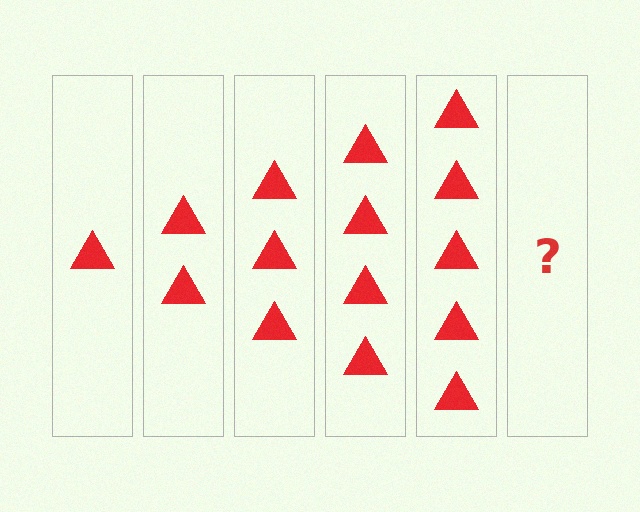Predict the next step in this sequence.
The next step is 6 triangles.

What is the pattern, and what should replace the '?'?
The pattern is that each step adds one more triangle. The '?' should be 6 triangles.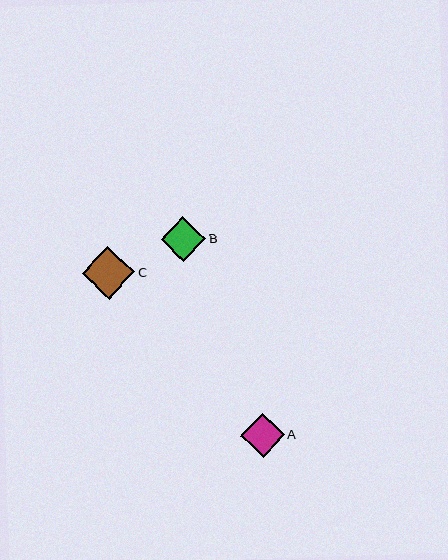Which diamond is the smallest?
Diamond A is the smallest with a size of approximately 44 pixels.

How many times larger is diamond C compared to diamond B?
Diamond C is approximately 1.2 times the size of diamond B.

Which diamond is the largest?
Diamond C is the largest with a size of approximately 52 pixels.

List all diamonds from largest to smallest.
From largest to smallest: C, B, A.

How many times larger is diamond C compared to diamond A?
Diamond C is approximately 1.2 times the size of diamond A.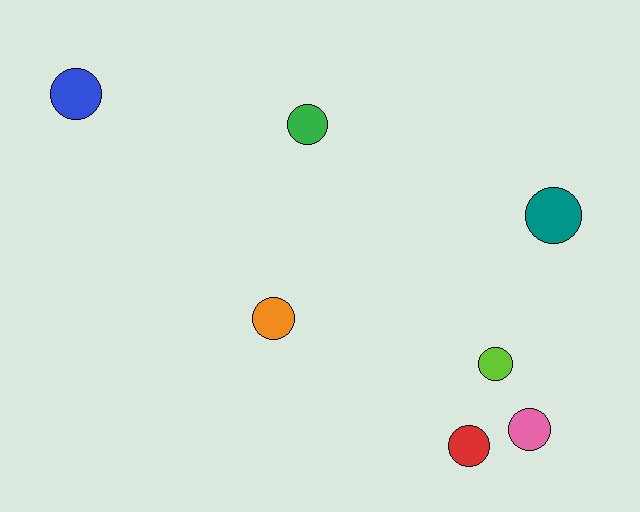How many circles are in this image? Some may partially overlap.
There are 7 circles.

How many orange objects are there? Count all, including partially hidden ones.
There is 1 orange object.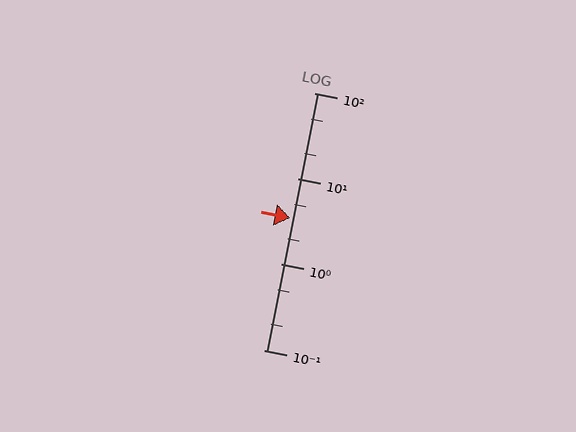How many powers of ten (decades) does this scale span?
The scale spans 3 decades, from 0.1 to 100.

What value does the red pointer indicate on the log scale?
The pointer indicates approximately 3.5.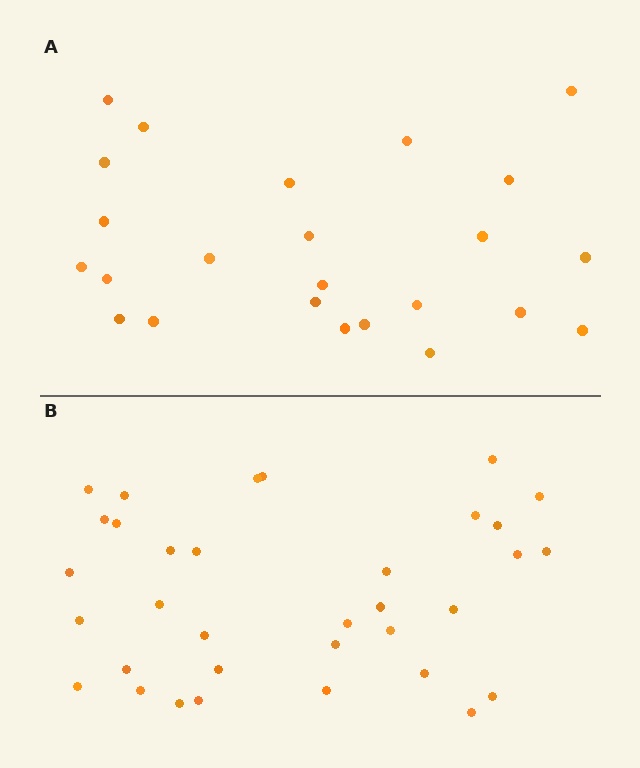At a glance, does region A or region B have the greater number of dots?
Region B (the bottom region) has more dots.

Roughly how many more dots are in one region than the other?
Region B has roughly 10 or so more dots than region A.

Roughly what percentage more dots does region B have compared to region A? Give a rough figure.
About 40% more.